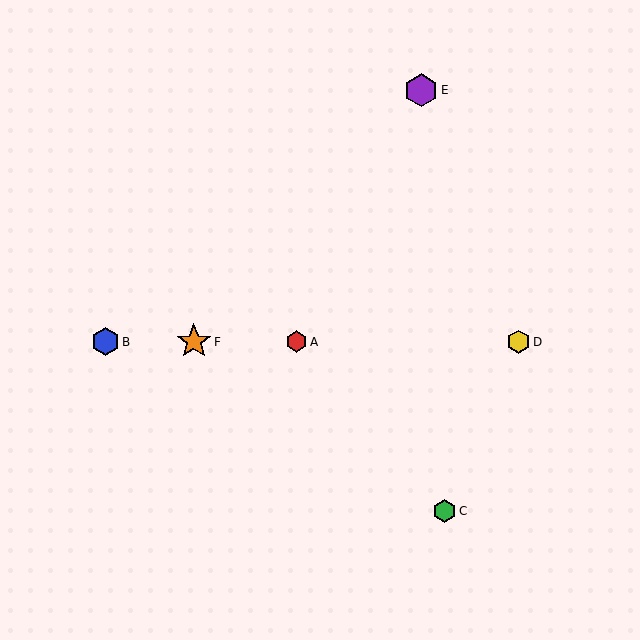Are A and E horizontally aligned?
No, A is at y≈342 and E is at y≈90.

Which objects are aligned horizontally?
Objects A, B, D, F are aligned horizontally.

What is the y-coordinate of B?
Object B is at y≈342.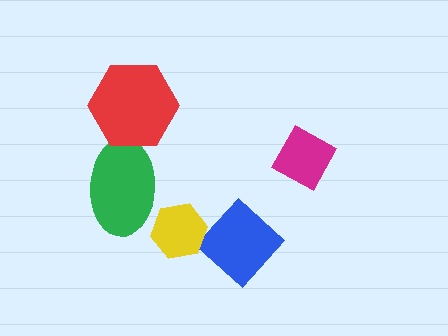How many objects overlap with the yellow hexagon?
1 object overlaps with the yellow hexagon.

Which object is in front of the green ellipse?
The red hexagon is in front of the green ellipse.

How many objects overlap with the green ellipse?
1 object overlaps with the green ellipse.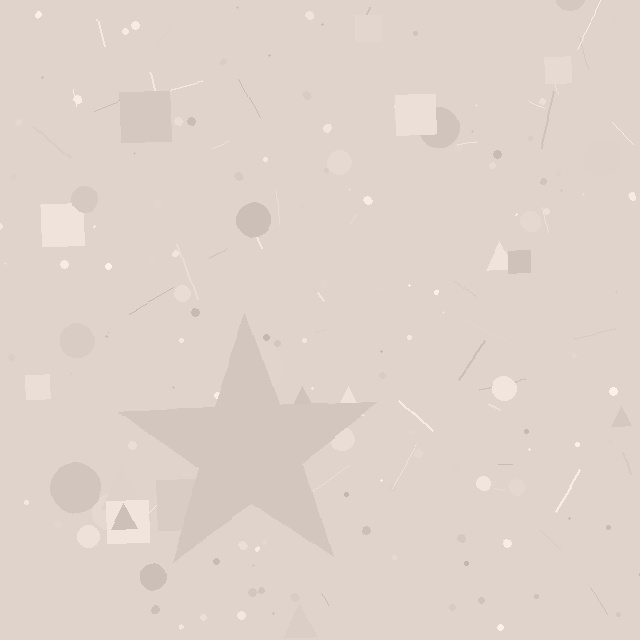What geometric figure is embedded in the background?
A star is embedded in the background.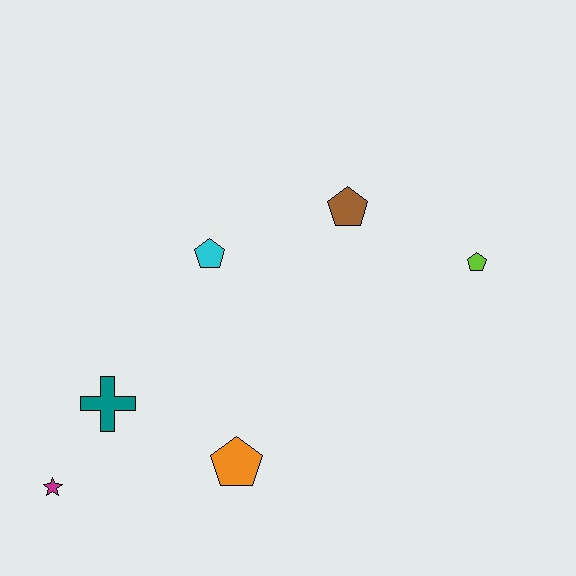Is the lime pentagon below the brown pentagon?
Yes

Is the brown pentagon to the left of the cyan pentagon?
No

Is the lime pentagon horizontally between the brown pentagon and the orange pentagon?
No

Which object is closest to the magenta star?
The teal cross is closest to the magenta star.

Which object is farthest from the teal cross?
The lime pentagon is farthest from the teal cross.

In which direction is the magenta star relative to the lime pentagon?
The magenta star is to the left of the lime pentagon.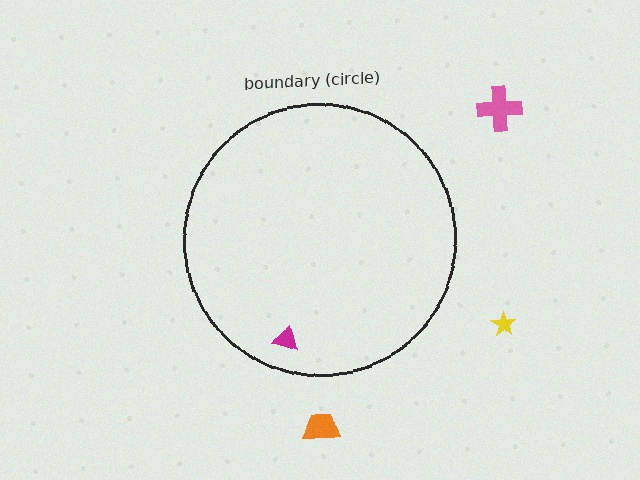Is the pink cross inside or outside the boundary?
Outside.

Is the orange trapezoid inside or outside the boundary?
Outside.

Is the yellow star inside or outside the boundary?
Outside.